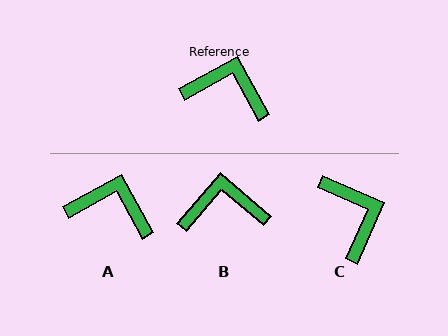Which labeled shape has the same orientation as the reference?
A.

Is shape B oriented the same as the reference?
No, it is off by about 21 degrees.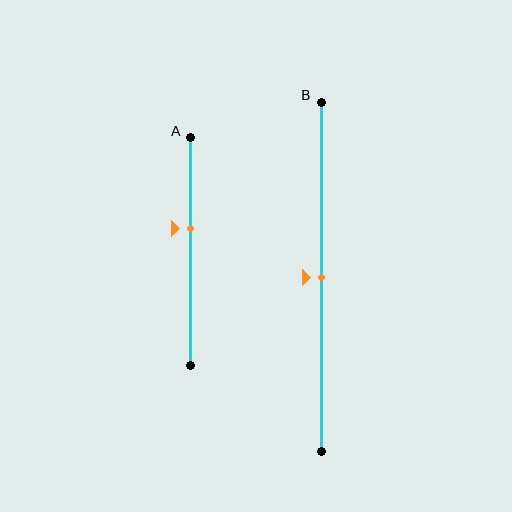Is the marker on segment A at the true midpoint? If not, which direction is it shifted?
No, the marker on segment A is shifted upward by about 10% of the segment length.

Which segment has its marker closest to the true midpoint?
Segment B has its marker closest to the true midpoint.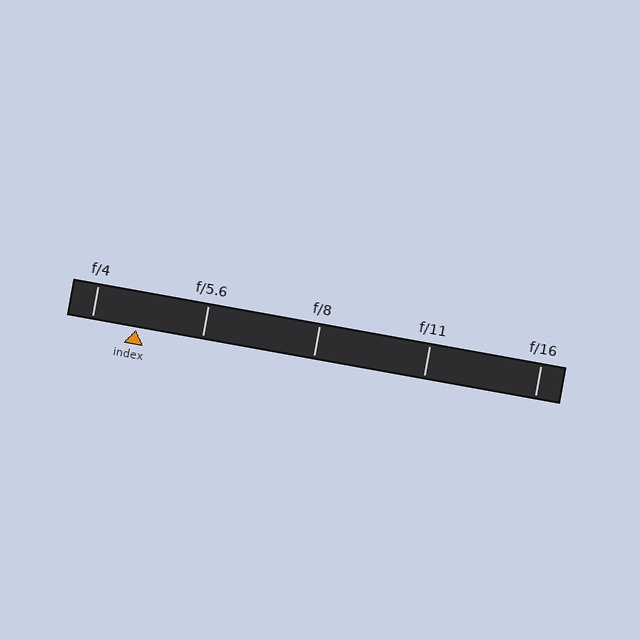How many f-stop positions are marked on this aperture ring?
There are 5 f-stop positions marked.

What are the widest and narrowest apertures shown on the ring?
The widest aperture shown is f/4 and the narrowest is f/16.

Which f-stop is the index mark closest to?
The index mark is closest to f/4.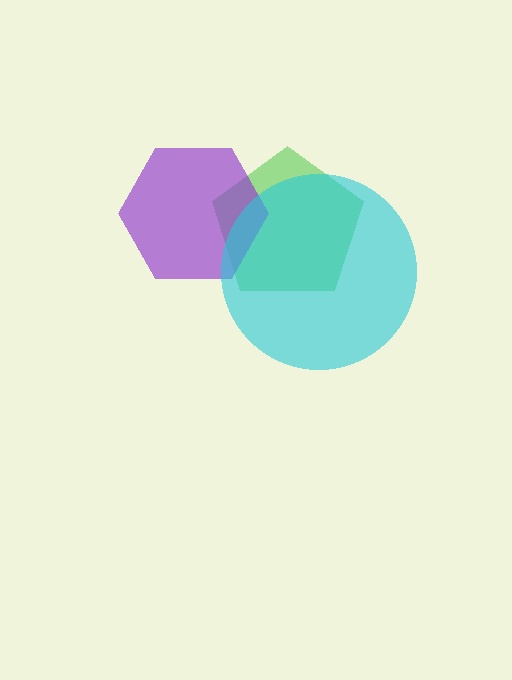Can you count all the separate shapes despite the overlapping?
Yes, there are 3 separate shapes.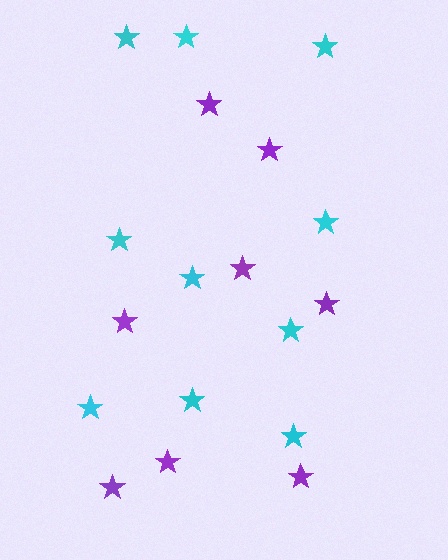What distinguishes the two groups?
There are 2 groups: one group of purple stars (8) and one group of cyan stars (10).